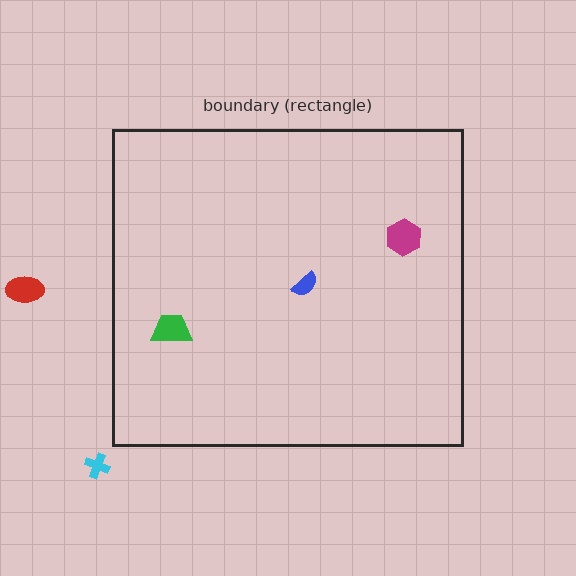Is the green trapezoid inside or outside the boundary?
Inside.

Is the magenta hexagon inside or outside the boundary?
Inside.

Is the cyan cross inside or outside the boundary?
Outside.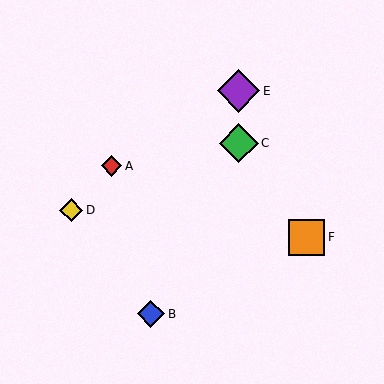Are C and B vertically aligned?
No, C is at x≈239 and B is at x≈151.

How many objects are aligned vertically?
2 objects (C, E) are aligned vertically.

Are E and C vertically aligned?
Yes, both are at x≈239.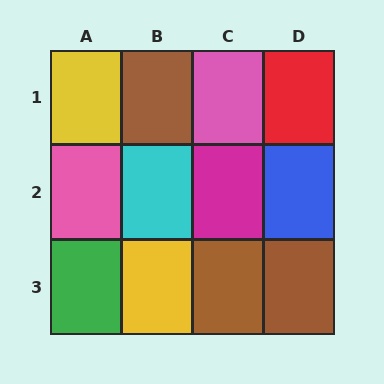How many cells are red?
1 cell is red.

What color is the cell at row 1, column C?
Pink.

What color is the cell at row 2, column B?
Cyan.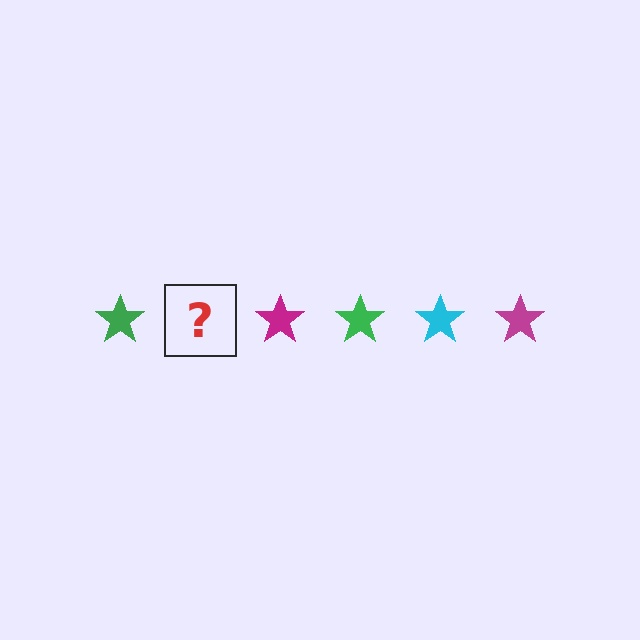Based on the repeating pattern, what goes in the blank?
The blank should be a cyan star.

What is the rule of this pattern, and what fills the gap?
The rule is that the pattern cycles through green, cyan, magenta stars. The gap should be filled with a cyan star.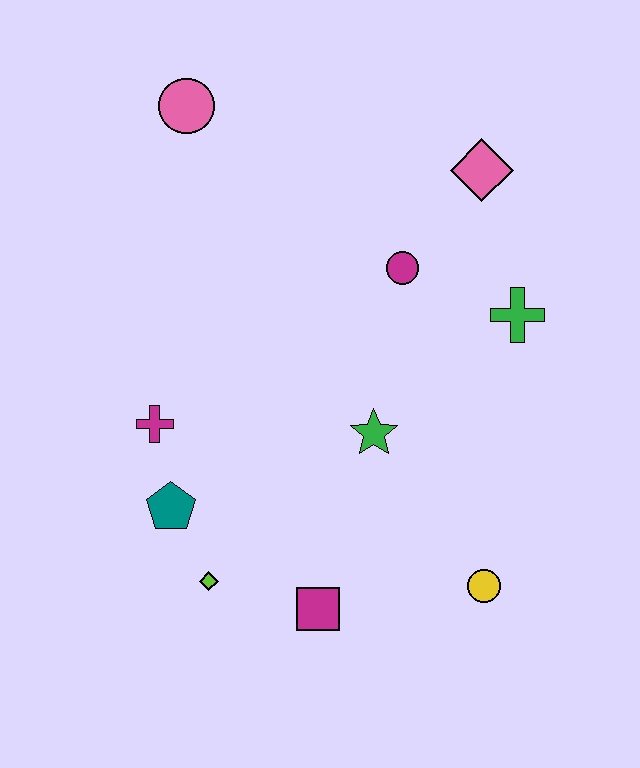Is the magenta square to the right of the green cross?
No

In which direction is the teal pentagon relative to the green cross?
The teal pentagon is to the left of the green cross.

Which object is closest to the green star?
The magenta circle is closest to the green star.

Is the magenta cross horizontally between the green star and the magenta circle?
No